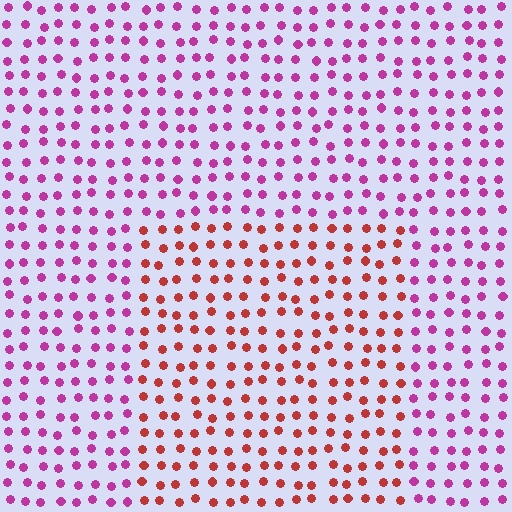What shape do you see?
I see a rectangle.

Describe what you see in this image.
The image is filled with small magenta elements in a uniform arrangement. A rectangle-shaped region is visible where the elements are tinted to a slightly different hue, forming a subtle color boundary.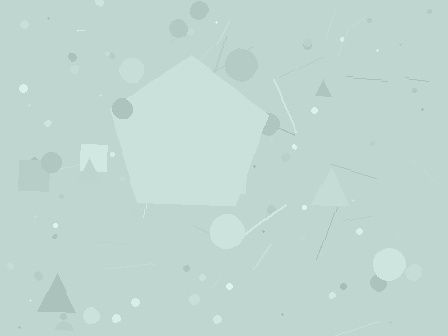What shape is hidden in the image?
A pentagon is hidden in the image.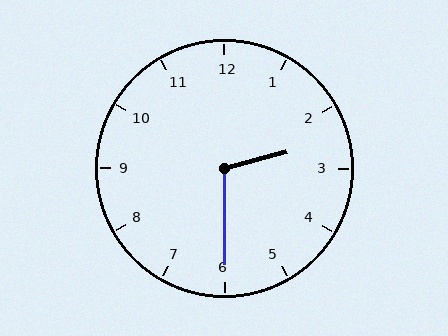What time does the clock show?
2:30.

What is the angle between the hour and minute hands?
Approximately 105 degrees.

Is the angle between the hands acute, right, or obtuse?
It is obtuse.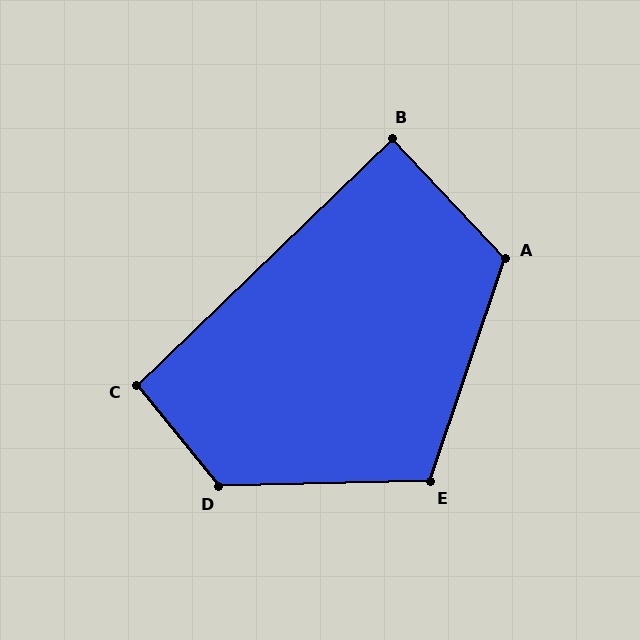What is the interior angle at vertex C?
Approximately 95 degrees (approximately right).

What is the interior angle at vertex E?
Approximately 110 degrees (obtuse).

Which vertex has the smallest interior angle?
B, at approximately 89 degrees.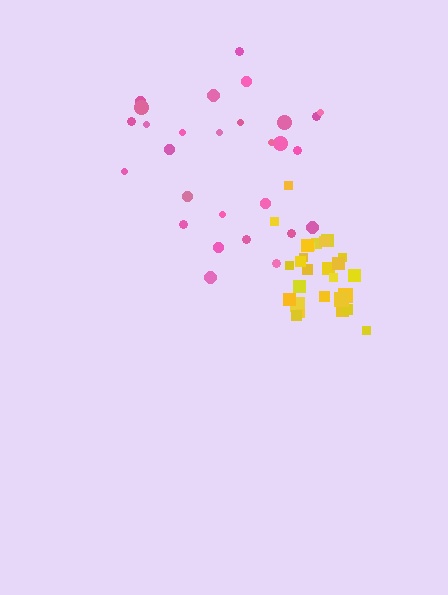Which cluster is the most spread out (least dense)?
Pink.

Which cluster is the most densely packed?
Yellow.